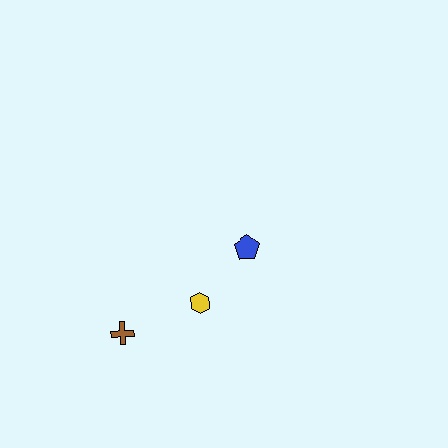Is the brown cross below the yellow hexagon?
Yes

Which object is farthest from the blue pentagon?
The brown cross is farthest from the blue pentagon.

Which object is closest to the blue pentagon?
The yellow hexagon is closest to the blue pentagon.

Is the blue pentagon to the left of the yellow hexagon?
No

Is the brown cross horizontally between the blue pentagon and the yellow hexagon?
No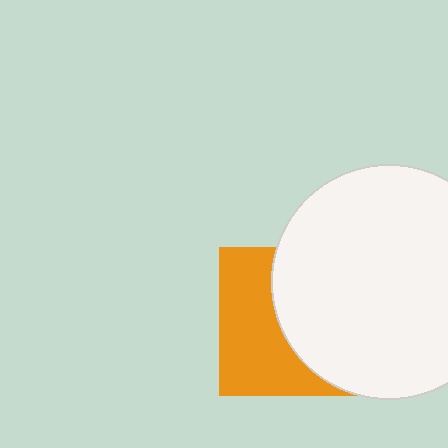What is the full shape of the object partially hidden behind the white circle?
The partially hidden object is an orange square.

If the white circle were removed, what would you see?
You would see the complete orange square.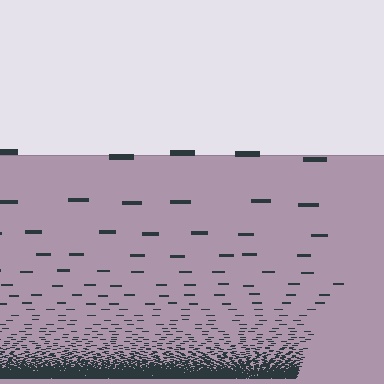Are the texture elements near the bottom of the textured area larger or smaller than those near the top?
Smaller. The gradient is inverted — elements near the bottom are smaller and denser.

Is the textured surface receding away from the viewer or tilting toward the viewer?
The surface appears to tilt toward the viewer. Texture elements get larger and sparser toward the top.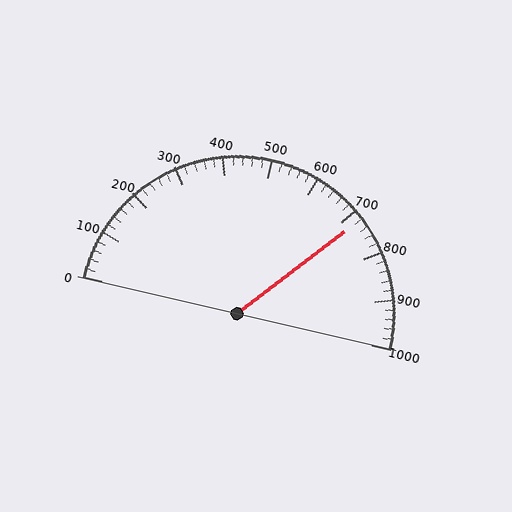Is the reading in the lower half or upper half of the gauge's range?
The reading is in the upper half of the range (0 to 1000).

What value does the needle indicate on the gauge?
The needle indicates approximately 720.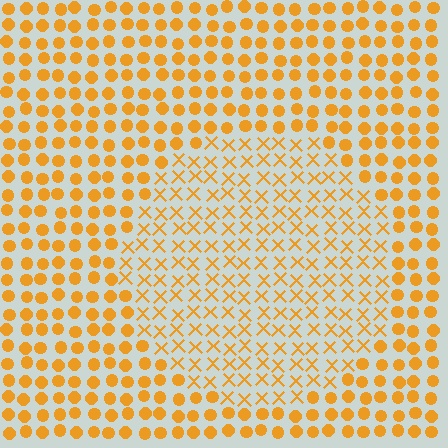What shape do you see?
I see a circle.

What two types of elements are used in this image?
The image uses X marks inside the circle region and circles outside it.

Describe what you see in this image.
The image is filled with small orange elements arranged in a uniform grid. A circle-shaped region contains X marks, while the surrounding area contains circles. The boundary is defined purely by the change in element shape.